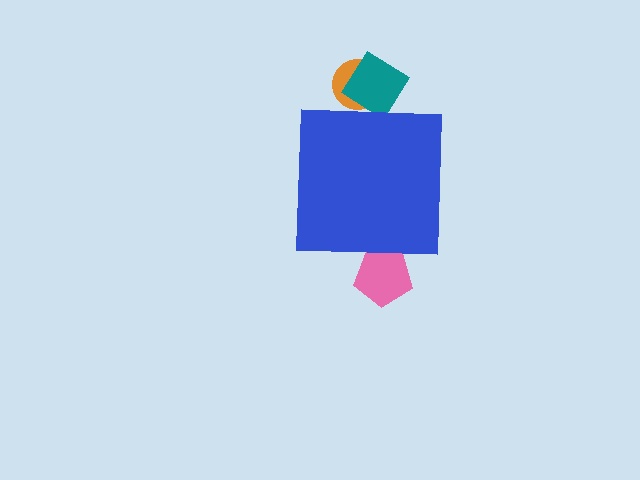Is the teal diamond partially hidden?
Yes, the teal diamond is partially hidden behind the blue square.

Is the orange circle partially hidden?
Yes, the orange circle is partially hidden behind the blue square.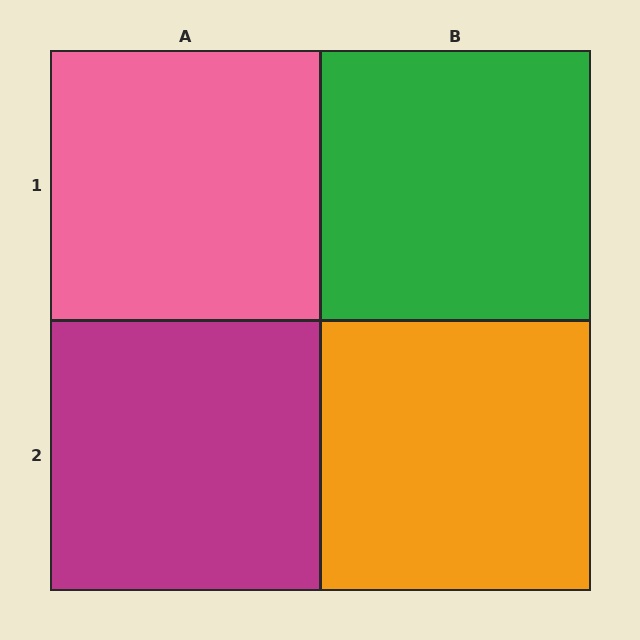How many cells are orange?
1 cell is orange.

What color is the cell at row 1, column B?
Green.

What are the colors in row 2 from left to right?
Magenta, orange.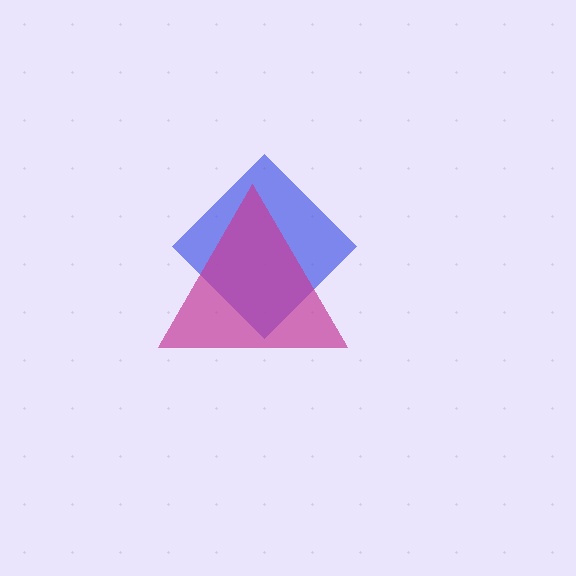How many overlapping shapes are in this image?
There are 2 overlapping shapes in the image.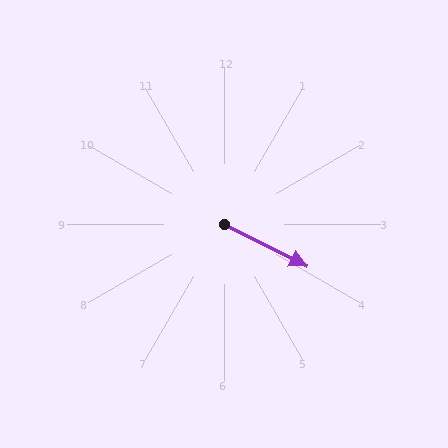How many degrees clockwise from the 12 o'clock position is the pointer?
Approximately 117 degrees.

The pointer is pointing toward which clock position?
Roughly 4 o'clock.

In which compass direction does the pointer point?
Southeast.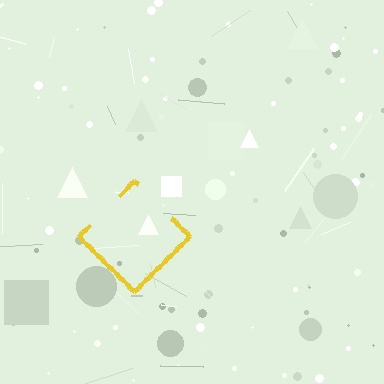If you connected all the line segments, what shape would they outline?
They would outline a diamond.